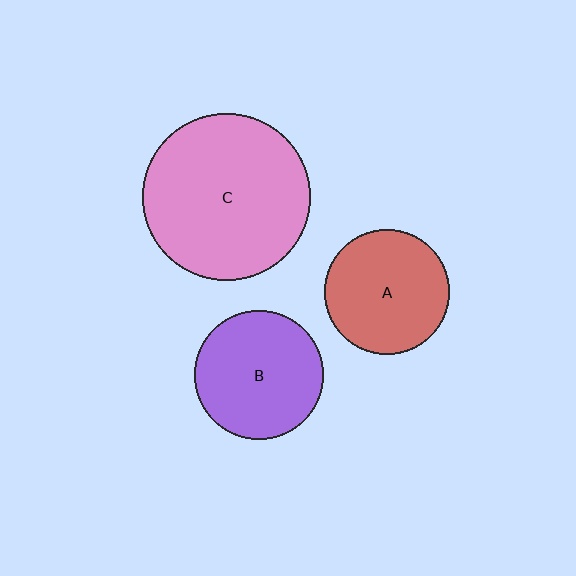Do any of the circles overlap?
No, none of the circles overlap.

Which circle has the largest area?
Circle C (pink).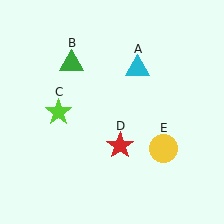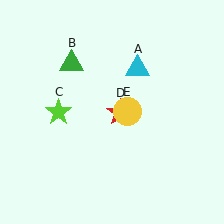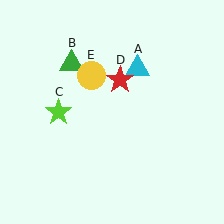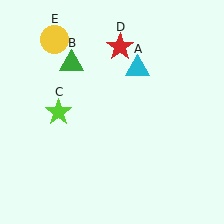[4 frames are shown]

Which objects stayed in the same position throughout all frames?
Cyan triangle (object A) and green triangle (object B) and lime star (object C) remained stationary.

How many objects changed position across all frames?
2 objects changed position: red star (object D), yellow circle (object E).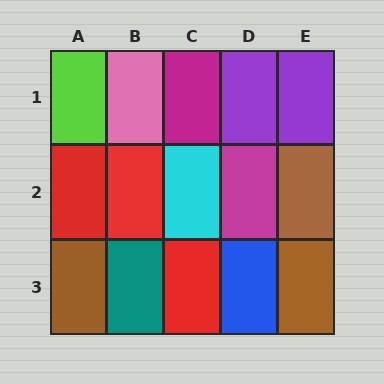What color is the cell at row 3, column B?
Teal.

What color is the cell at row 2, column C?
Cyan.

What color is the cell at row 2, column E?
Brown.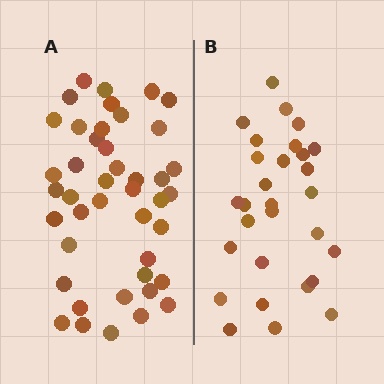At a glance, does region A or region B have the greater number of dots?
Region A (the left region) has more dots.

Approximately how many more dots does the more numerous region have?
Region A has approximately 15 more dots than region B.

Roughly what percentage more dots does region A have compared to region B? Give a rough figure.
About 50% more.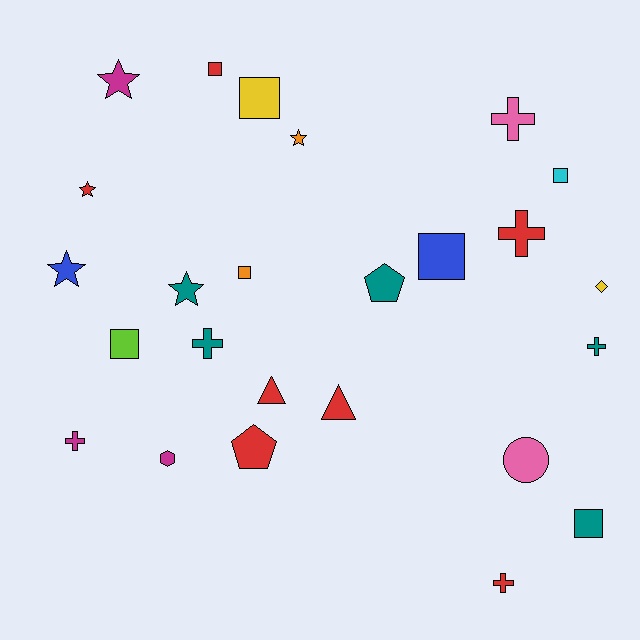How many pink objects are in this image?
There are 2 pink objects.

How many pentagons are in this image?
There are 2 pentagons.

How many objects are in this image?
There are 25 objects.